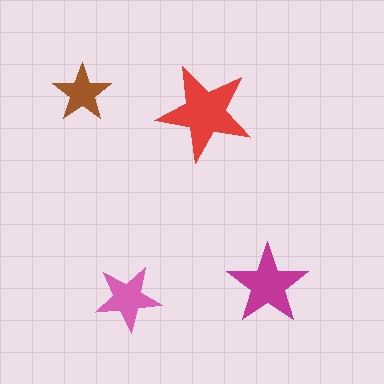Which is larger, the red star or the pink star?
The red one.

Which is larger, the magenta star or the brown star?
The magenta one.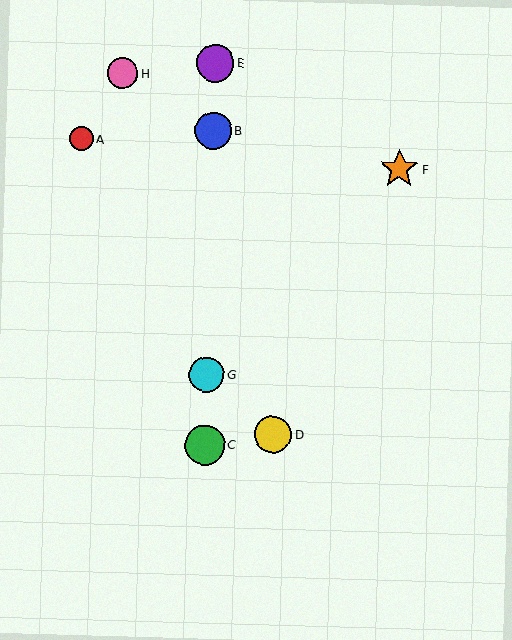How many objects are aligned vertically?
4 objects (B, C, E, G) are aligned vertically.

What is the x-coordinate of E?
Object E is at x≈215.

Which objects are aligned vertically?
Objects B, C, E, G are aligned vertically.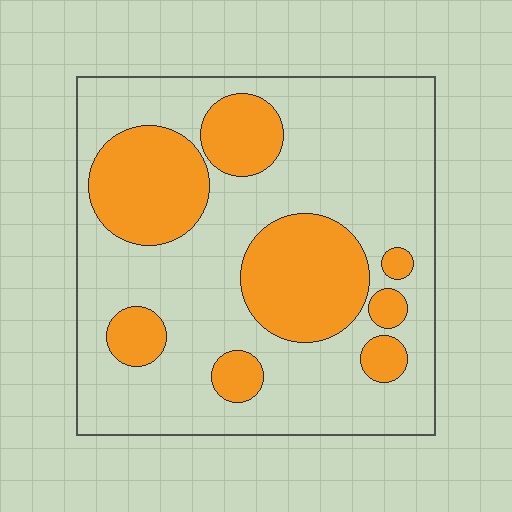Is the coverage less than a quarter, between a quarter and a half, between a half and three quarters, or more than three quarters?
Between a quarter and a half.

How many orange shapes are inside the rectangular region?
8.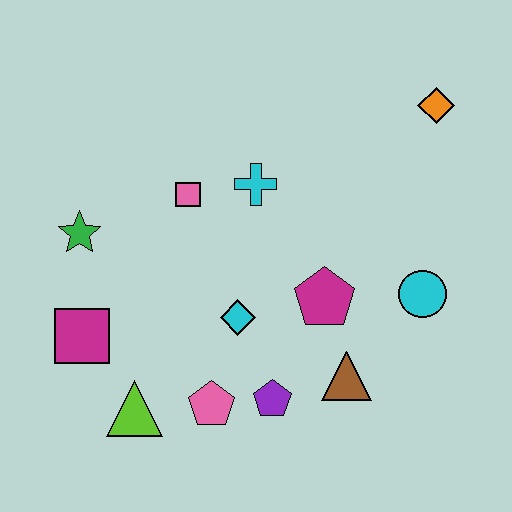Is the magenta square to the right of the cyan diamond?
No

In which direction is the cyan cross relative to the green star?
The cyan cross is to the right of the green star.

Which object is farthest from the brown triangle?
The green star is farthest from the brown triangle.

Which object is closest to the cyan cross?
The pink square is closest to the cyan cross.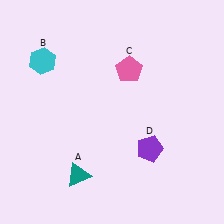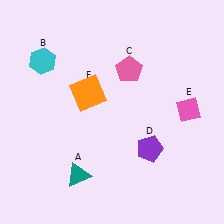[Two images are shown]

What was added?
A pink diamond (E), an orange square (F) were added in Image 2.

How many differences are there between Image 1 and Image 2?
There are 2 differences between the two images.